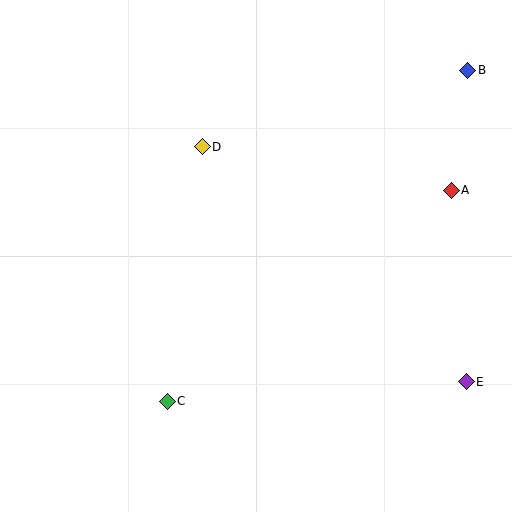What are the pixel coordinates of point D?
Point D is at (202, 147).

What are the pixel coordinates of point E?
Point E is at (466, 382).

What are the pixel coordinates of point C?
Point C is at (167, 401).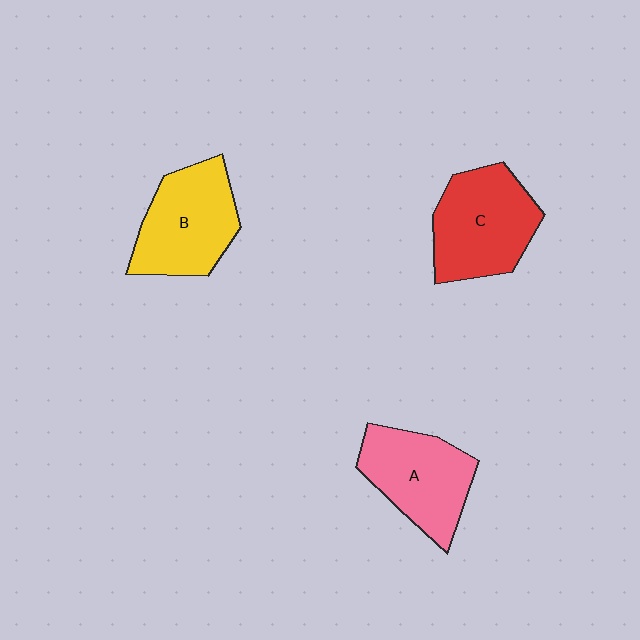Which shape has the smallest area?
Shape A (pink).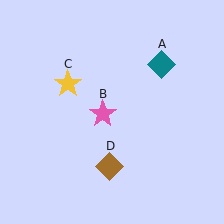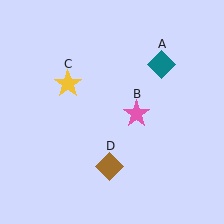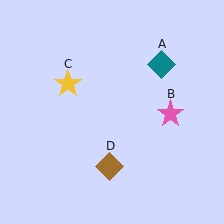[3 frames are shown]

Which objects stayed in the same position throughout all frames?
Teal diamond (object A) and yellow star (object C) and brown diamond (object D) remained stationary.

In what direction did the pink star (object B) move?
The pink star (object B) moved right.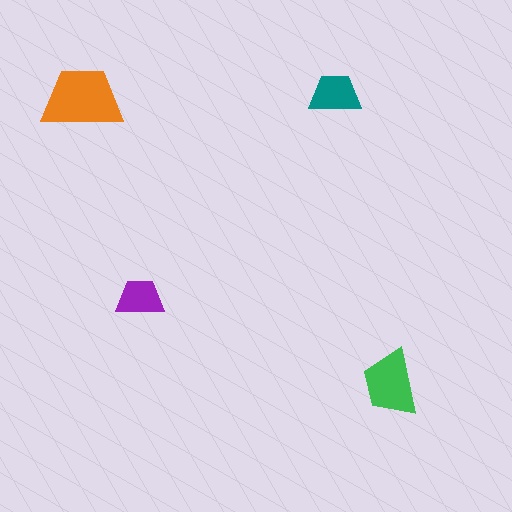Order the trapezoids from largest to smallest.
the orange one, the green one, the teal one, the purple one.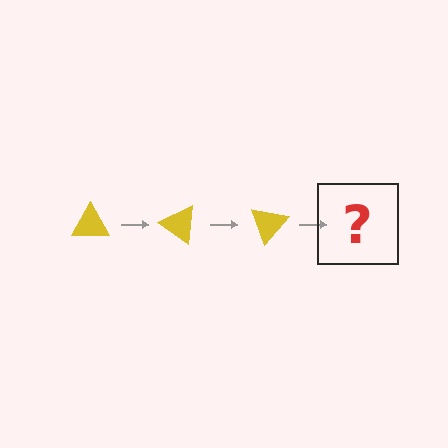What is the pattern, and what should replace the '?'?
The pattern is that the triangle rotates 35 degrees each step. The '?' should be a yellow triangle rotated 105 degrees.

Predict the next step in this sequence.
The next step is a yellow triangle rotated 105 degrees.